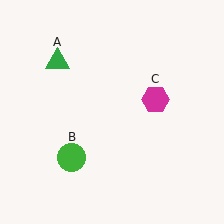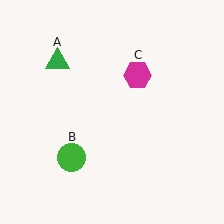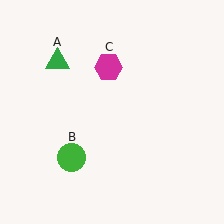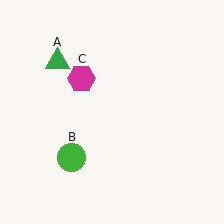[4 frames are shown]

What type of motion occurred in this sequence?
The magenta hexagon (object C) rotated counterclockwise around the center of the scene.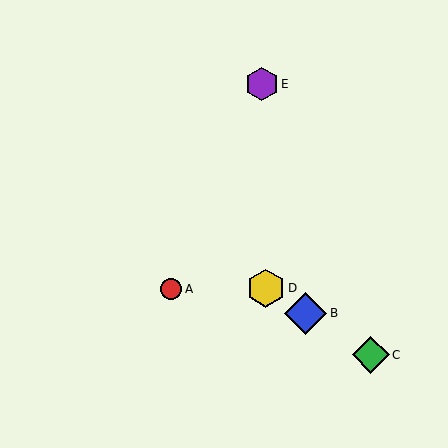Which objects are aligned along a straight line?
Objects B, C, D are aligned along a straight line.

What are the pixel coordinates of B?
Object B is at (305, 313).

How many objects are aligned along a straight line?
3 objects (B, C, D) are aligned along a straight line.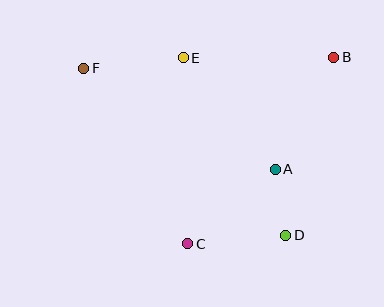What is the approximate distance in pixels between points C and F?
The distance between C and F is approximately 204 pixels.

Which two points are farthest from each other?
Points D and F are farthest from each other.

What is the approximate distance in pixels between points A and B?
The distance between A and B is approximately 126 pixels.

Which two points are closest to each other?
Points A and D are closest to each other.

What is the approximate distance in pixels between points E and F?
The distance between E and F is approximately 100 pixels.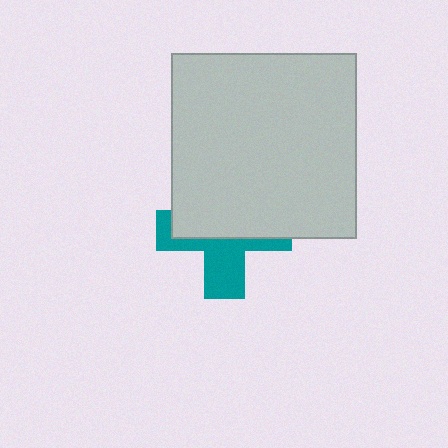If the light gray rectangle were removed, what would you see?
You would see the complete teal cross.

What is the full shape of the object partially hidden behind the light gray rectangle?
The partially hidden object is a teal cross.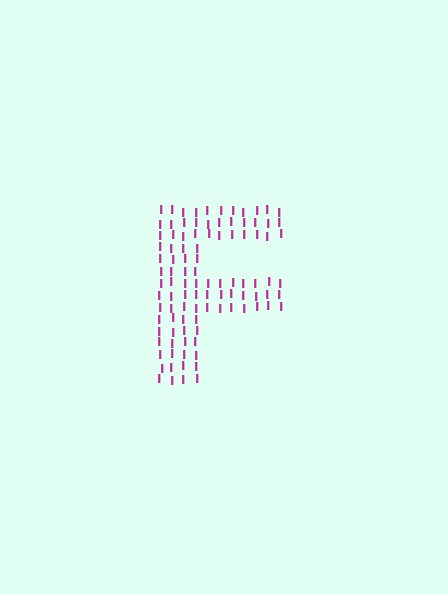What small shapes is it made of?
It is made of small letter I's.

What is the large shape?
The large shape is the letter F.